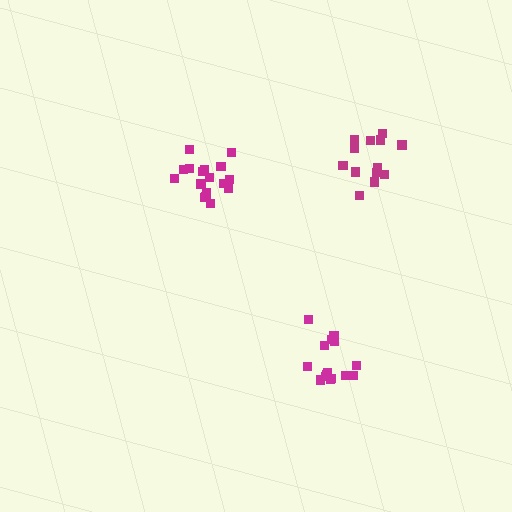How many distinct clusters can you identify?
There are 3 distinct clusters.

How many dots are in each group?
Group 1: 15 dots, Group 2: 13 dots, Group 3: 17 dots (45 total).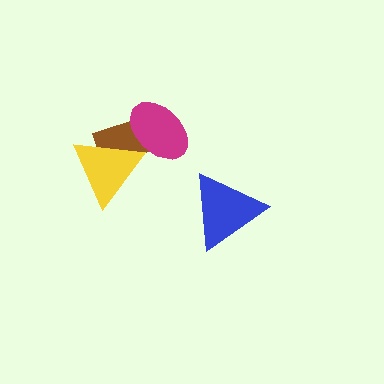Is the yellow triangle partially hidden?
Yes, it is partially covered by another shape.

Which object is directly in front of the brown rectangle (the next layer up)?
The yellow triangle is directly in front of the brown rectangle.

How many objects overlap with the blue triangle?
0 objects overlap with the blue triangle.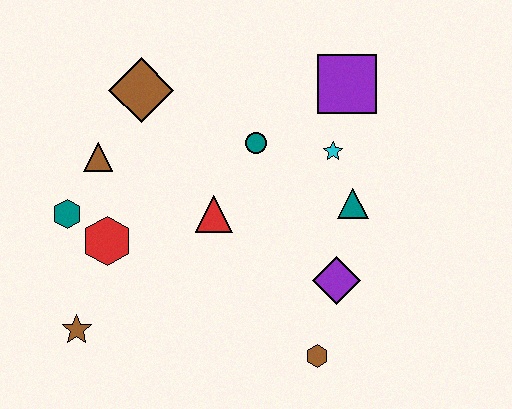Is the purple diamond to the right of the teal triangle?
No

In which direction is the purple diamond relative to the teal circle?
The purple diamond is below the teal circle.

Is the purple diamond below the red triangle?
Yes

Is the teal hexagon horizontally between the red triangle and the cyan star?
No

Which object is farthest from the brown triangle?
The brown hexagon is farthest from the brown triangle.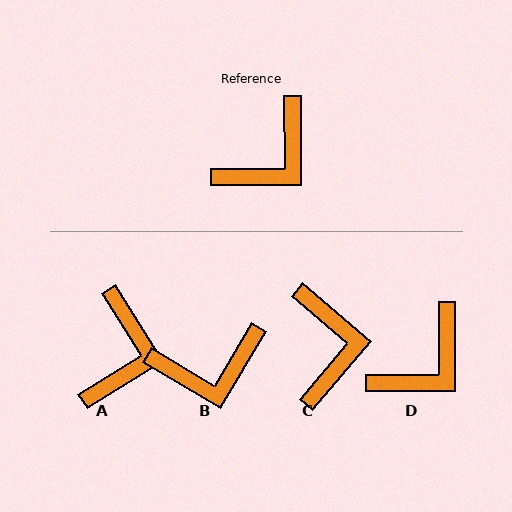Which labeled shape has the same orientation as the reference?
D.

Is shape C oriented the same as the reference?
No, it is off by about 50 degrees.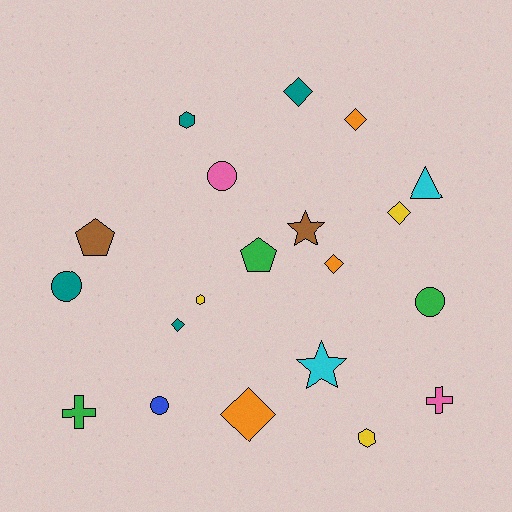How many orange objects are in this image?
There are 3 orange objects.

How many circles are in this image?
There are 4 circles.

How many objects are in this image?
There are 20 objects.